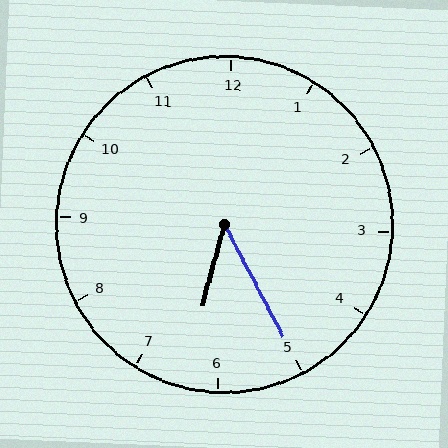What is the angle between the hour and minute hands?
Approximately 42 degrees.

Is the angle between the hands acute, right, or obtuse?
It is acute.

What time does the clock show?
6:25.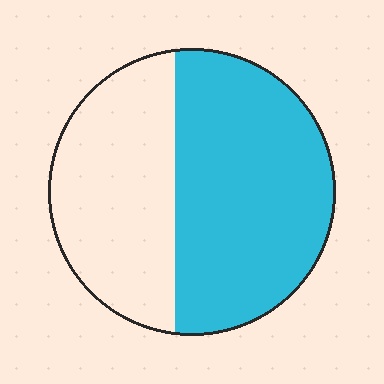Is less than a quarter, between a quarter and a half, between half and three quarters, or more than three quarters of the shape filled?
Between half and three quarters.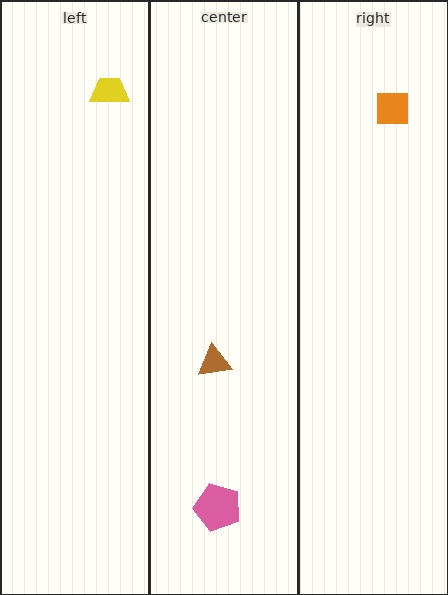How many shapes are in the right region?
1.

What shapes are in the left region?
The yellow trapezoid.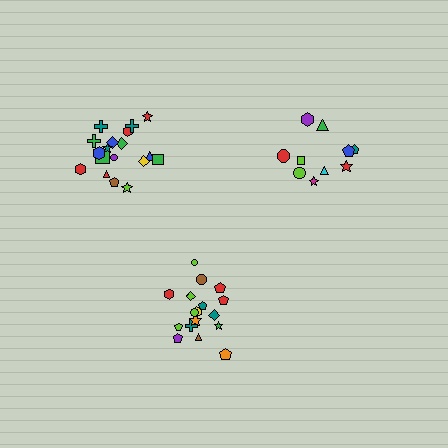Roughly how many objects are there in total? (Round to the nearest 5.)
Roughly 45 objects in total.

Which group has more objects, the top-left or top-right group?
The top-left group.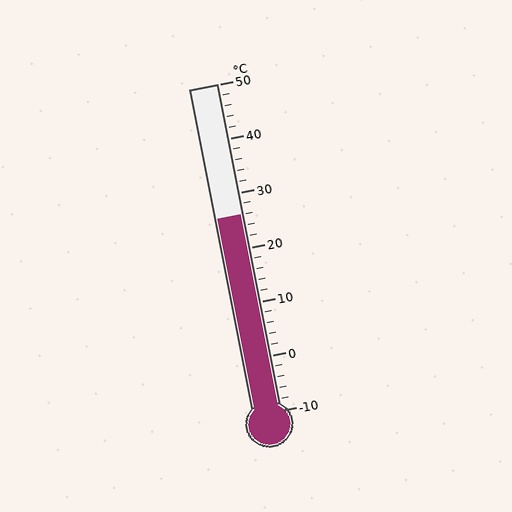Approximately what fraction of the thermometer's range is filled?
The thermometer is filled to approximately 60% of its range.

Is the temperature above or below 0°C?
The temperature is above 0°C.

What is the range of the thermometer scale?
The thermometer scale ranges from -10°C to 50°C.